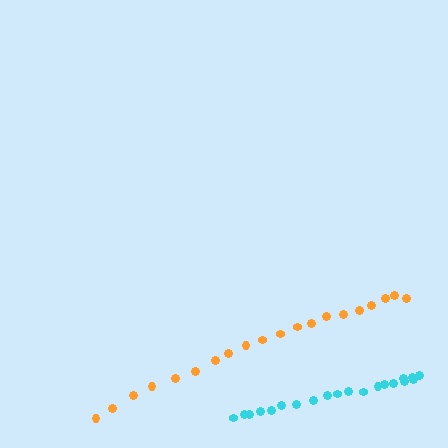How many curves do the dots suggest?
There are 2 distinct paths.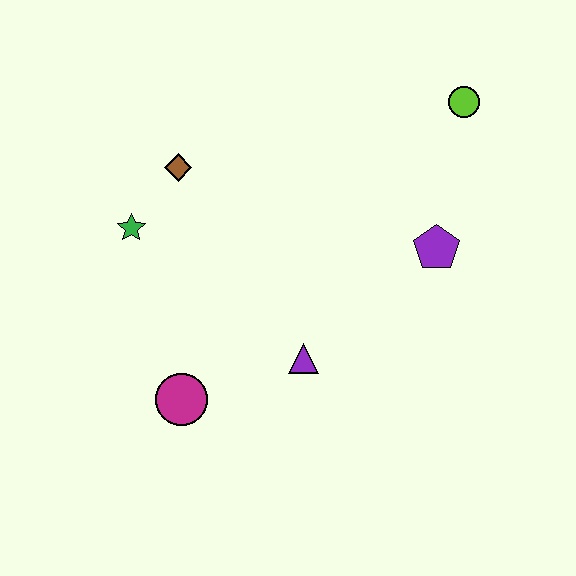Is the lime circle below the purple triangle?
No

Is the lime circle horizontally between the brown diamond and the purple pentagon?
No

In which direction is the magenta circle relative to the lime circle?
The magenta circle is below the lime circle.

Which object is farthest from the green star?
The lime circle is farthest from the green star.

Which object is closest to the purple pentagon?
The lime circle is closest to the purple pentagon.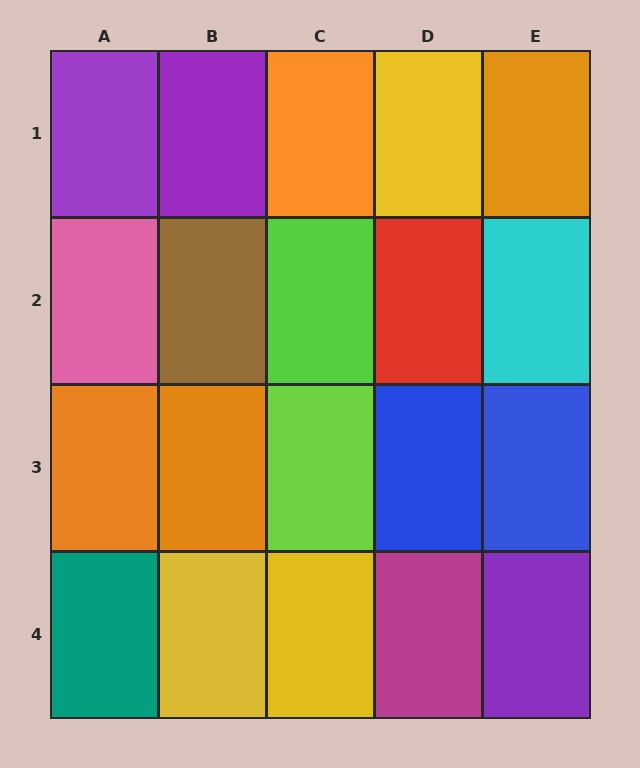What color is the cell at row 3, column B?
Orange.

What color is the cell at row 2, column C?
Lime.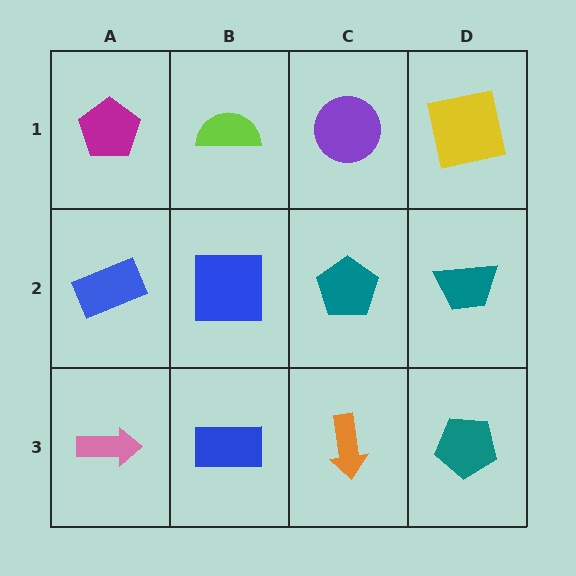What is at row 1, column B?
A lime semicircle.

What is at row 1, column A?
A magenta pentagon.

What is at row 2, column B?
A blue square.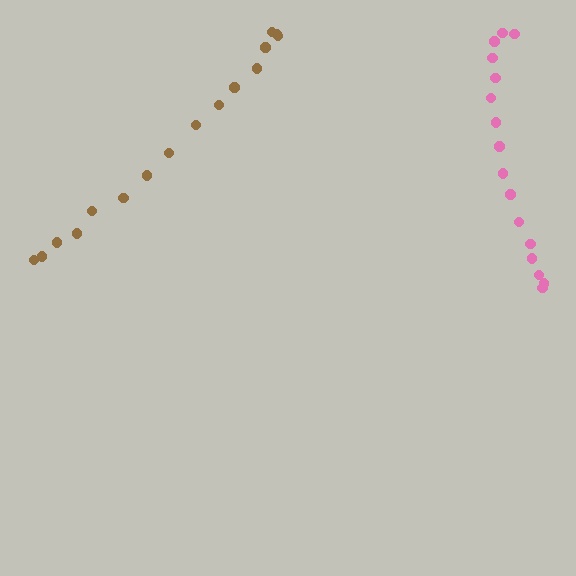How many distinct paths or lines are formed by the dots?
There are 2 distinct paths.